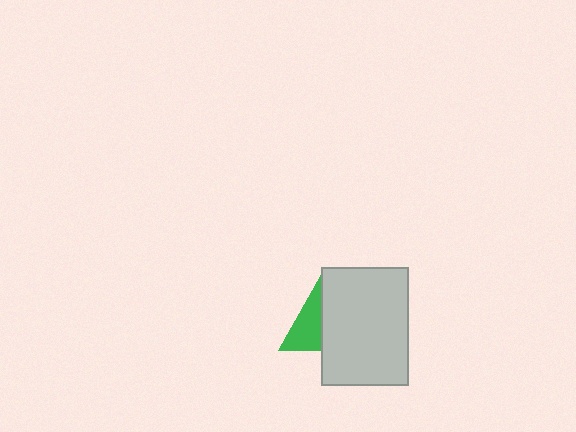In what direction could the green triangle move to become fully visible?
The green triangle could move left. That would shift it out from behind the light gray rectangle entirely.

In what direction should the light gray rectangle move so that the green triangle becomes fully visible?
The light gray rectangle should move right. That is the shortest direction to clear the overlap and leave the green triangle fully visible.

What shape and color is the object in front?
The object in front is a light gray rectangle.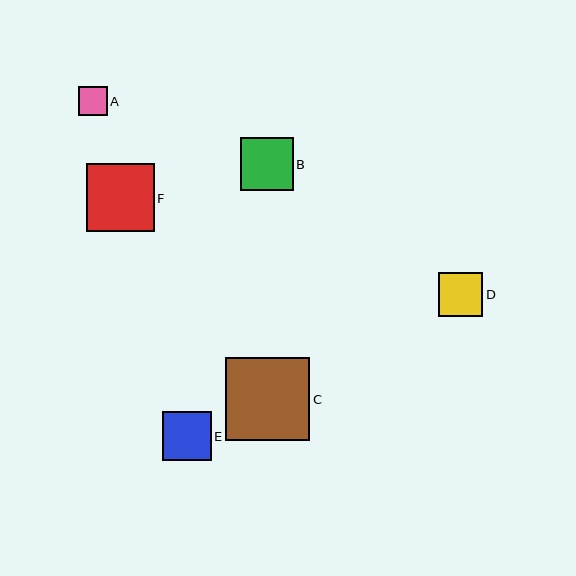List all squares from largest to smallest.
From largest to smallest: C, F, B, E, D, A.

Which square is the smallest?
Square A is the smallest with a size of approximately 29 pixels.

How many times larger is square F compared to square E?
Square F is approximately 1.4 times the size of square E.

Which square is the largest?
Square C is the largest with a size of approximately 84 pixels.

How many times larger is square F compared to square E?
Square F is approximately 1.4 times the size of square E.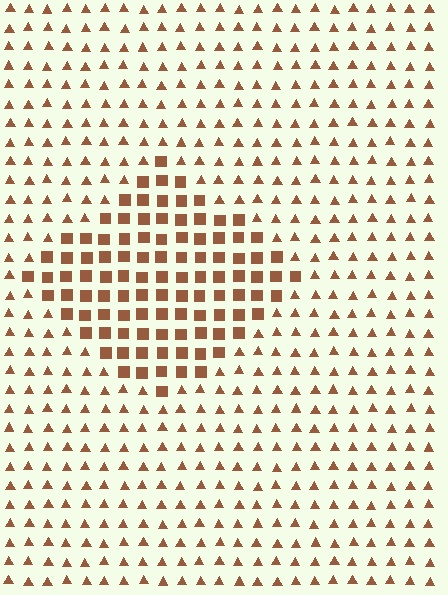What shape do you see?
I see a diamond.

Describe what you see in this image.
The image is filled with small brown elements arranged in a uniform grid. A diamond-shaped region contains squares, while the surrounding area contains triangles. The boundary is defined purely by the change in element shape.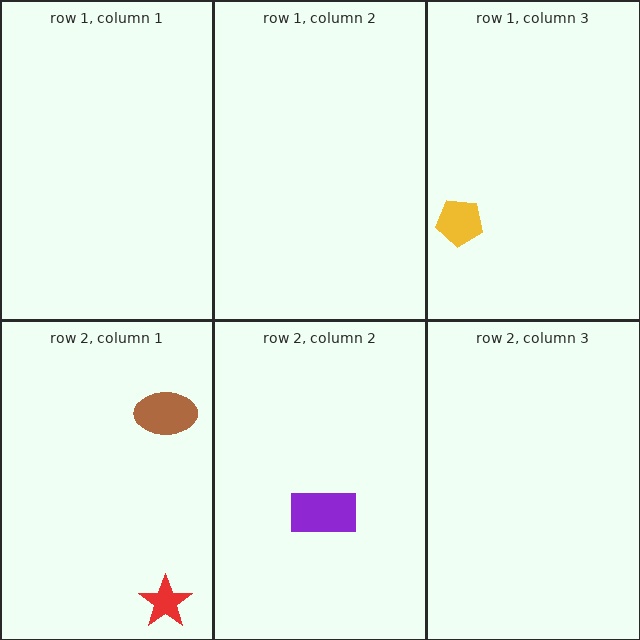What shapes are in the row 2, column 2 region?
The purple rectangle.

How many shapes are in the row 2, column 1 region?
2.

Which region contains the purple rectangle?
The row 2, column 2 region.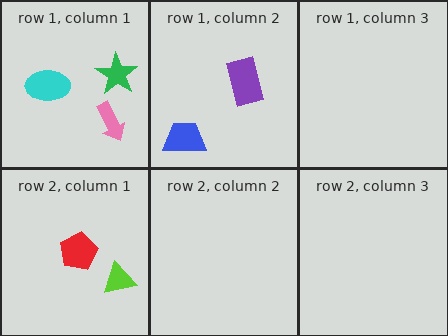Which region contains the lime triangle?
The row 2, column 1 region.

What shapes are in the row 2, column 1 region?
The lime triangle, the red pentagon.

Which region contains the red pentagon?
The row 2, column 1 region.